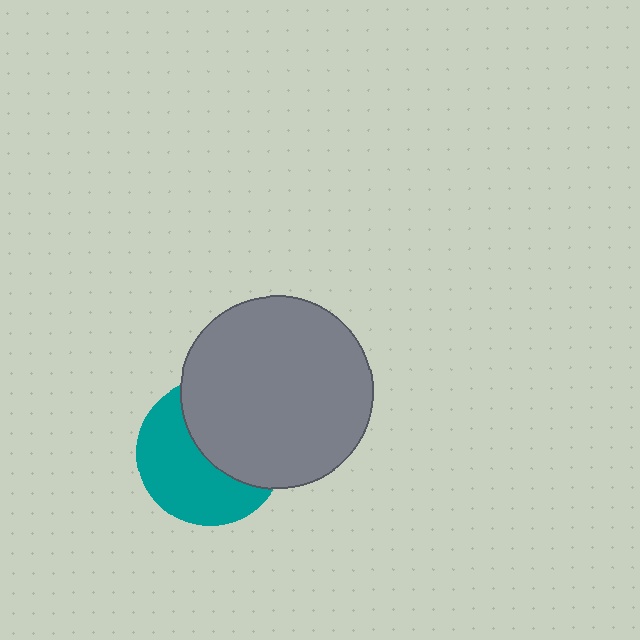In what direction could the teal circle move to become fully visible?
The teal circle could move toward the lower-left. That would shift it out from behind the gray circle entirely.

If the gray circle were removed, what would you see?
You would see the complete teal circle.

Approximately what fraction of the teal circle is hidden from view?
Roughly 47% of the teal circle is hidden behind the gray circle.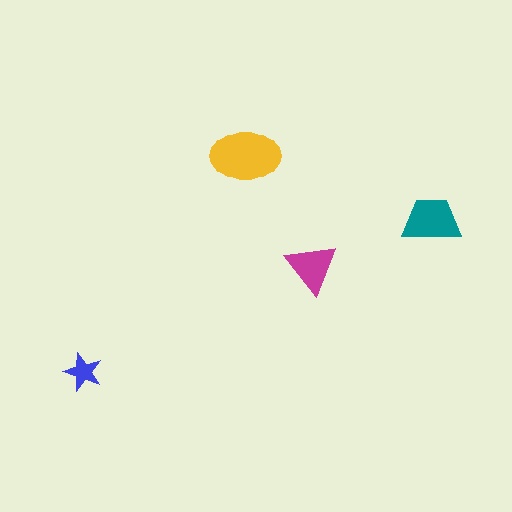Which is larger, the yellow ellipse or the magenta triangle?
The yellow ellipse.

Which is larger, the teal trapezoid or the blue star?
The teal trapezoid.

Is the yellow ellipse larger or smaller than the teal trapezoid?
Larger.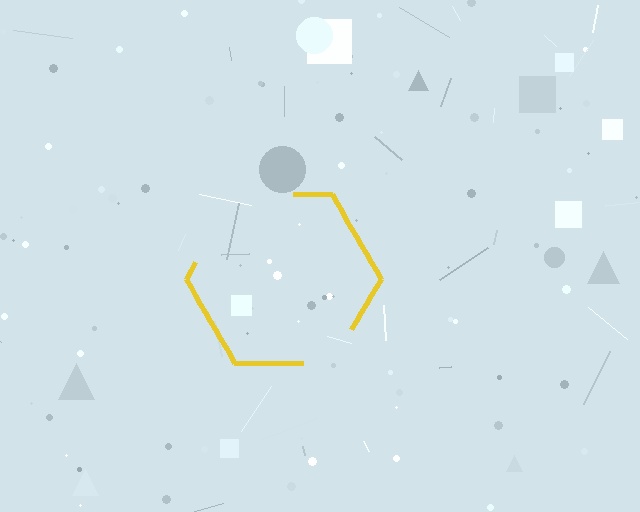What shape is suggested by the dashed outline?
The dashed outline suggests a hexagon.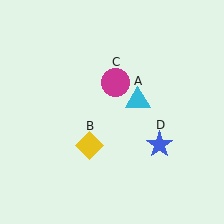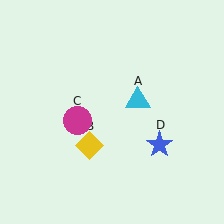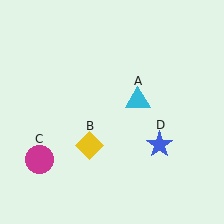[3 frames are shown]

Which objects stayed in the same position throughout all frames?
Cyan triangle (object A) and yellow diamond (object B) and blue star (object D) remained stationary.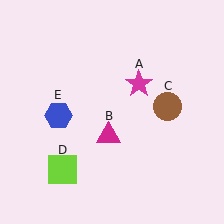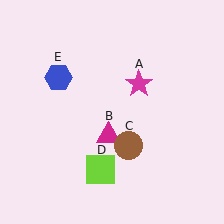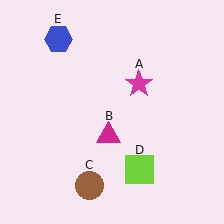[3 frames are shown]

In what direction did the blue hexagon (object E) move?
The blue hexagon (object E) moved up.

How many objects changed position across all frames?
3 objects changed position: brown circle (object C), lime square (object D), blue hexagon (object E).